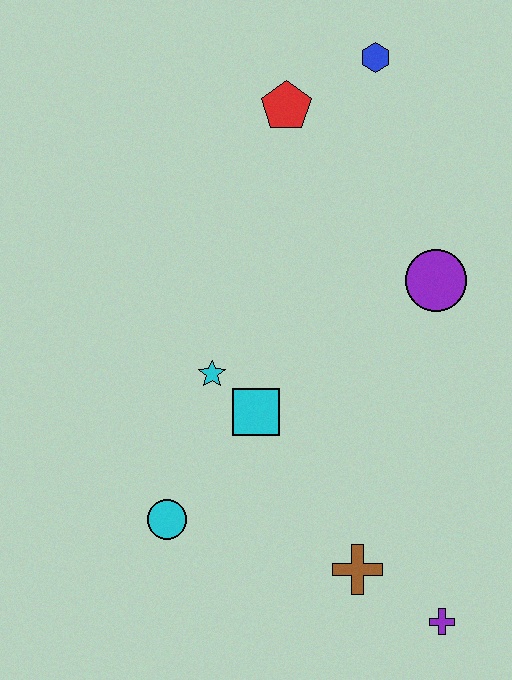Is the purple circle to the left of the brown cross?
No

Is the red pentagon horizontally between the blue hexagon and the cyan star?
Yes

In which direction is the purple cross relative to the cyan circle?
The purple cross is to the right of the cyan circle.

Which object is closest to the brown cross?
The purple cross is closest to the brown cross.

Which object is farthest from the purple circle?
The cyan circle is farthest from the purple circle.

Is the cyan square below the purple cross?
No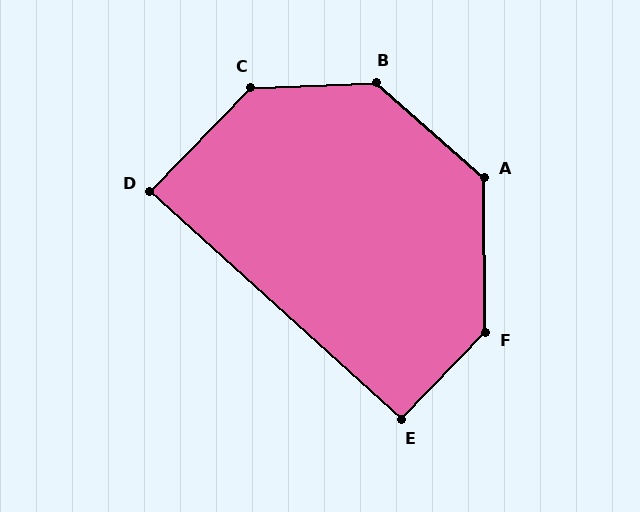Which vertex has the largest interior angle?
B, at approximately 136 degrees.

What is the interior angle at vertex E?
Approximately 92 degrees (approximately right).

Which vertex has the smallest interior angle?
D, at approximately 88 degrees.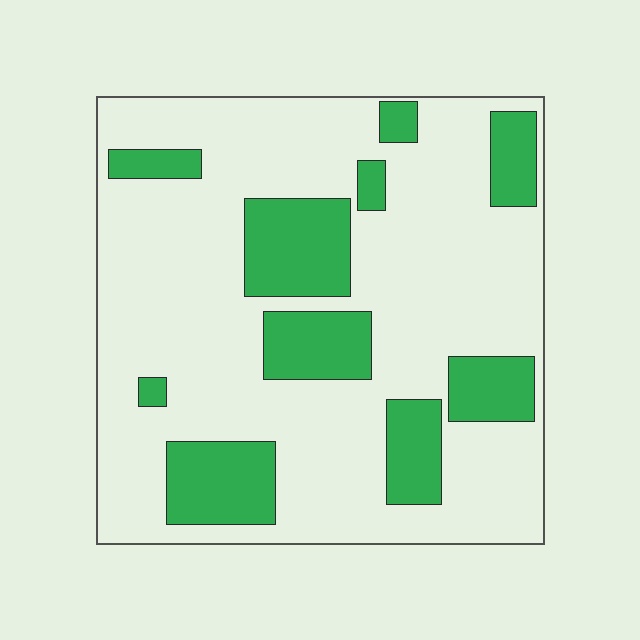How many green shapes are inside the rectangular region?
10.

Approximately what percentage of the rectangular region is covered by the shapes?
Approximately 25%.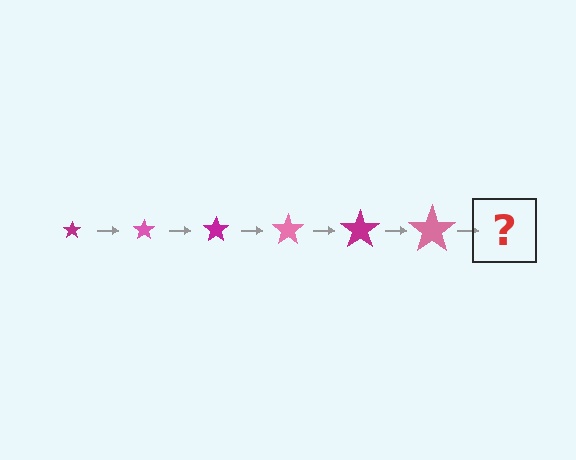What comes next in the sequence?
The next element should be a magenta star, larger than the previous one.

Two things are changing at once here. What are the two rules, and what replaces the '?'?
The two rules are that the star grows larger each step and the color cycles through magenta and pink. The '?' should be a magenta star, larger than the previous one.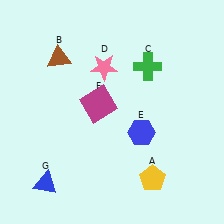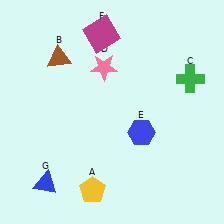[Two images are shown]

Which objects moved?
The objects that moved are: the yellow pentagon (A), the green cross (C), the magenta square (F).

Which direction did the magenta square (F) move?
The magenta square (F) moved up.